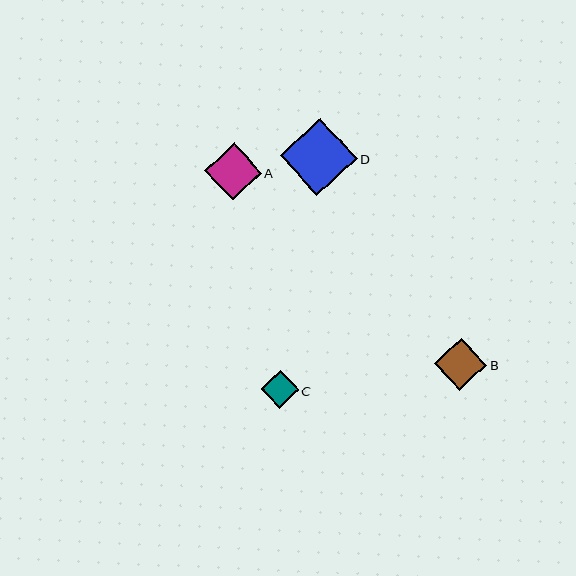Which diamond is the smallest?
Diamond C is the smallest with a size of approximately 38 pixels.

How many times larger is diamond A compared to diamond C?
Diamond A is approximately 1.5 times the size of diamond C.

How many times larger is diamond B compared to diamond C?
Diamond B is approximately 1.4 times the size of diamond C.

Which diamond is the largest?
Diamond D is the largest with a size of approximately 77 pixels.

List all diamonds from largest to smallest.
From largest to smallest: D, A, B, C.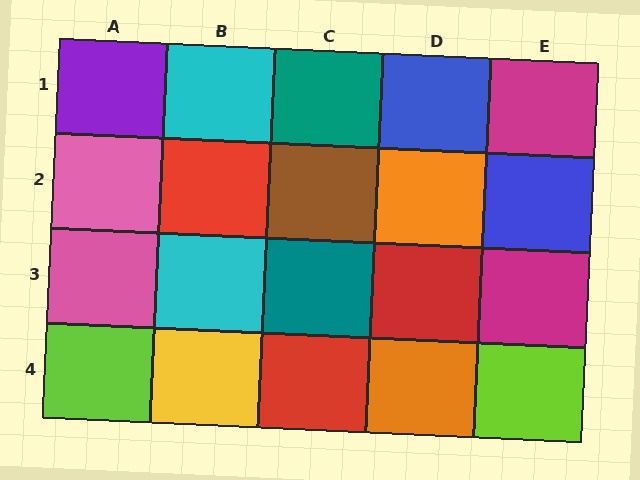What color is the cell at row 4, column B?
Yellow.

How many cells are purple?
1 cell is purple.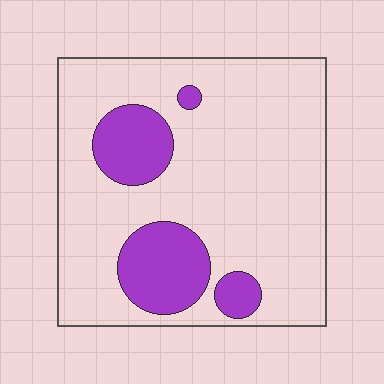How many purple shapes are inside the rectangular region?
4.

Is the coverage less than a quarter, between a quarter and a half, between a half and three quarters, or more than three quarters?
Less than a quarter.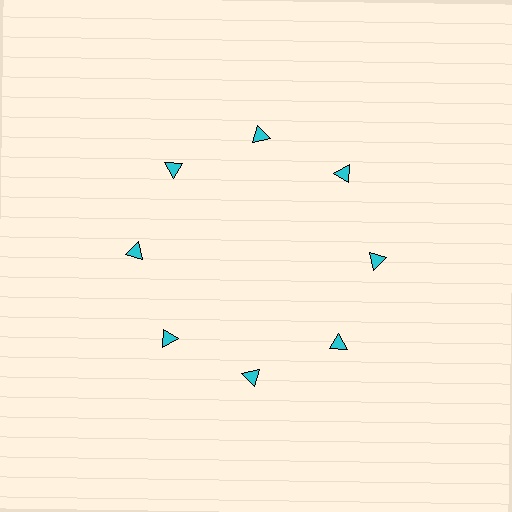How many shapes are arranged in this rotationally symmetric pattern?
There are 8 shapes, arranged in 8 groups of 1.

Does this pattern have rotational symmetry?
Yes, this pattern has 8-fold rotational symmetry. It looks the same after rotating 45 degrees around the center.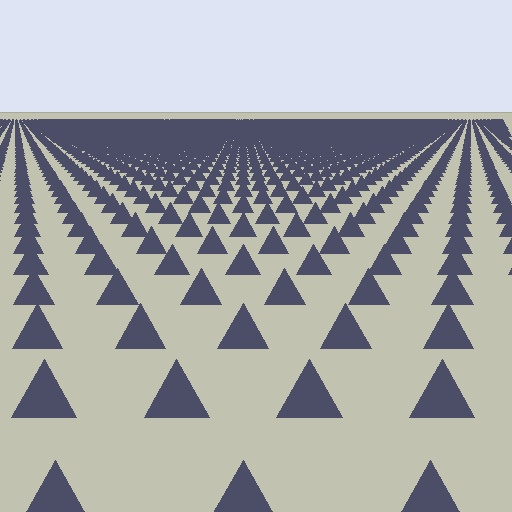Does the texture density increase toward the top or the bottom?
Density increases toward the top.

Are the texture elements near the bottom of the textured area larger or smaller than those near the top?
Larger. Near the bottom, elements are closer to the viewer and appear at a bigger on-screen size.